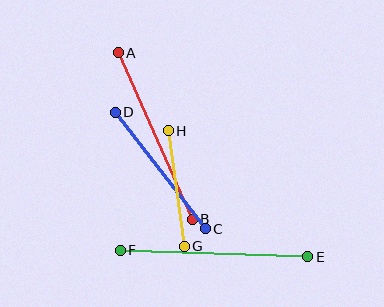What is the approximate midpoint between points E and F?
The midpoint is at approximately (214, 253) pixels.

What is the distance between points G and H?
The distance is approximately 117 pixels.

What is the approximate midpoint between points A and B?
The midpoint is at approximately (155, 136) pixels.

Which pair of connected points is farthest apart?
Points E and F are farthest apart.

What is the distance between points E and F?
The distance is approximately 188 pixels.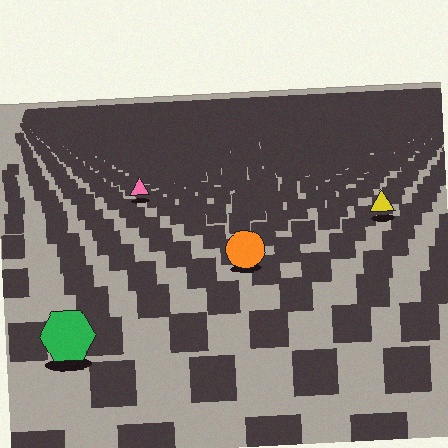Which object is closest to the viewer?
The green hexagon is closest. The texture marks near it are larger and more spread out.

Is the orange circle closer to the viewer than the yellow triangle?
Yes. The orange circle is closer — you can tell from the texture gradient: the ground texture is coarser near it.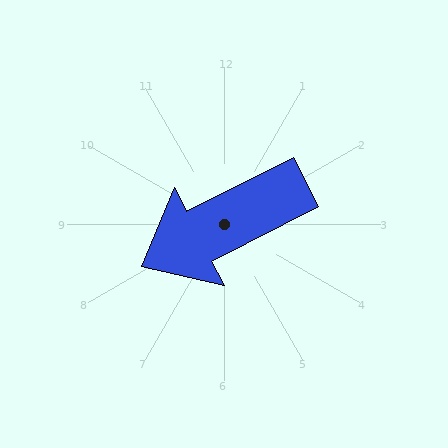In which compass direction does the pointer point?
Southwest.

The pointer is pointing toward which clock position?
Roughly 8 o'clock.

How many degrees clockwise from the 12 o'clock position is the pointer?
Approximately 243 degrees.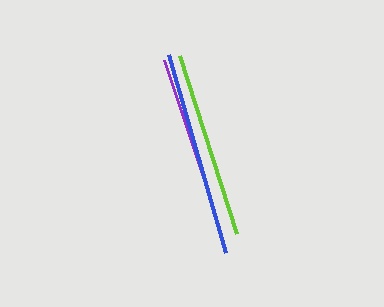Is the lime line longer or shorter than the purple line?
The lime line is longer than the purple line.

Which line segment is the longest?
The blue line is the longest at approximately 207 pixels.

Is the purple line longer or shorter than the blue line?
The blue line is longer than the purple line.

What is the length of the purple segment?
The purple segment is approximately 136 pixels long.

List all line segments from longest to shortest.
From longest to shortest: blue, lime, purple.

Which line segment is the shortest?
The purple line is the shortest at approximately 136 pixels.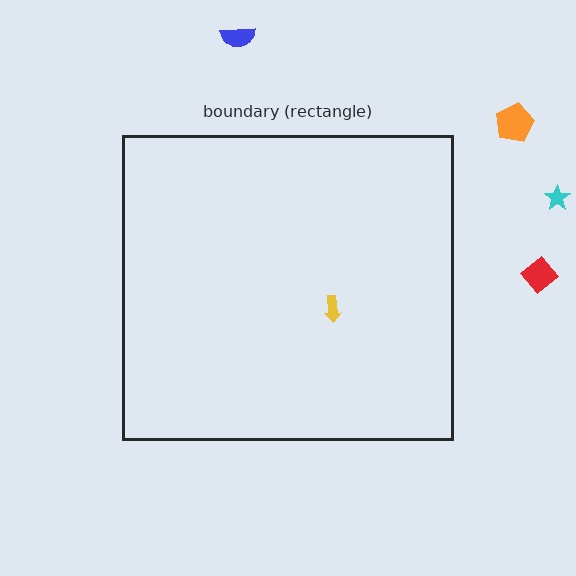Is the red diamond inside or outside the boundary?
Outside.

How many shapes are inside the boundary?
1 inside, 4 outside.